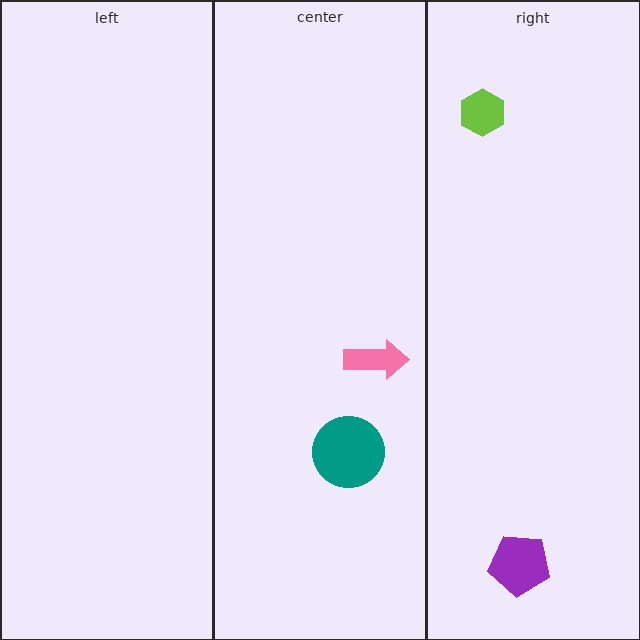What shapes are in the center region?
The pink arrow, the teal circle.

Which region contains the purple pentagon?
The right region.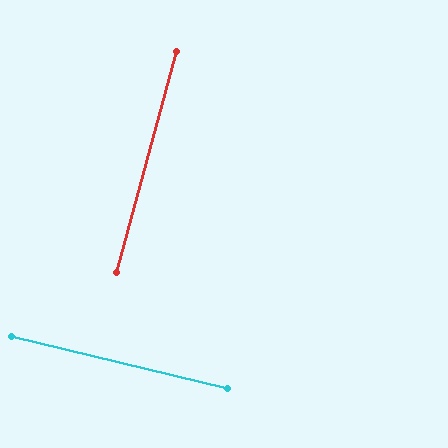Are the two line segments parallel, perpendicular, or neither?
Perpendicular — they meet at approximately 88°.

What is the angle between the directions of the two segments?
Approximately 88 degrees.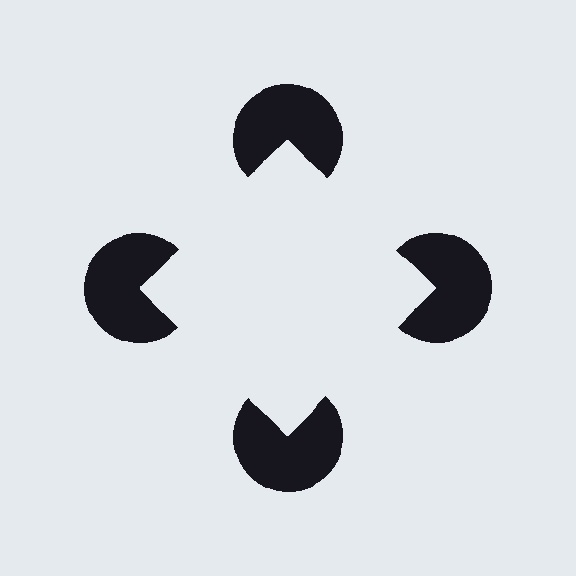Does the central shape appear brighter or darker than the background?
It typically appears slightly brighter than the background, even though no actual brightness change is drawn.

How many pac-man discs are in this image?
There are 4 — one at each vertex of the illusory square.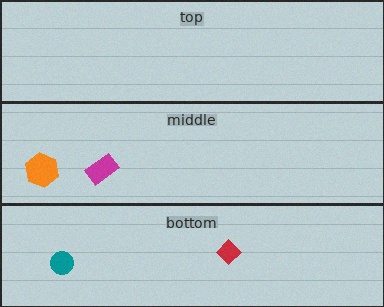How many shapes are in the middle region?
2.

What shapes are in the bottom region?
The teal circle, the red diamond.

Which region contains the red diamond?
The bottom region.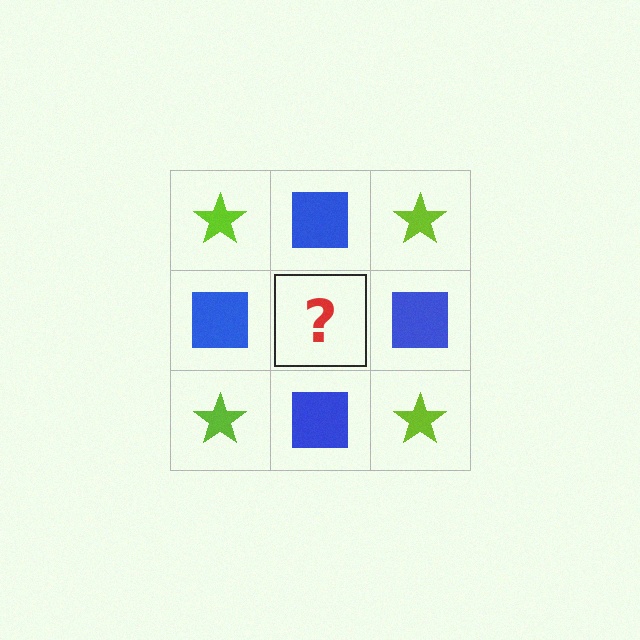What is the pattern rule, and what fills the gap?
The rule is that it alternates lime star and blue square in a checkerboard pattern. The gap should be filled with a lime star.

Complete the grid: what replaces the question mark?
The question mark should be replaced with a lime star.